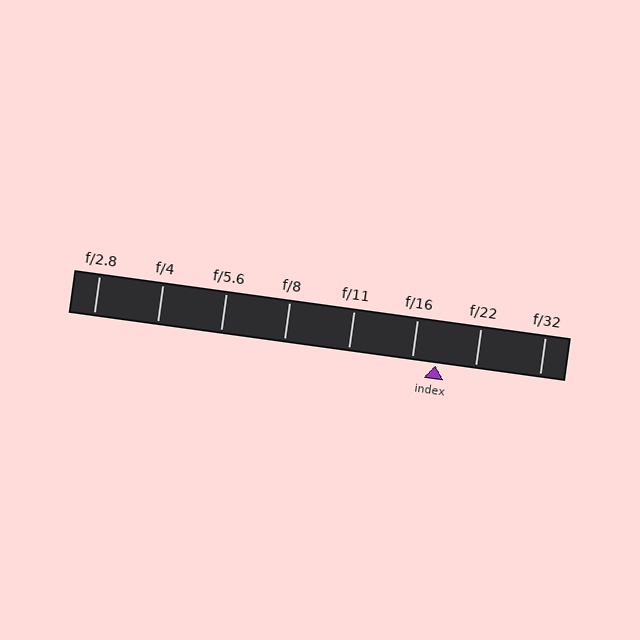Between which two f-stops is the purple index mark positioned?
The index mark is between f/16 and f/22.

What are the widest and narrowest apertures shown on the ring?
The widest aperture shown is f/2.8 and the narrowest is f/32.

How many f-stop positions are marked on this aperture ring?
There are 8 f-stop positions marked.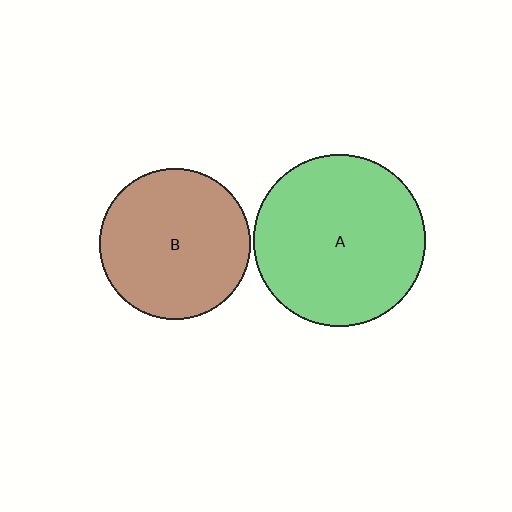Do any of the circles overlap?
No, none of the circles overlap.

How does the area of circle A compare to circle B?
Approximately 1.3 times.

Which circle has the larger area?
Circle A (green).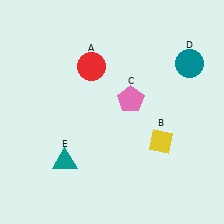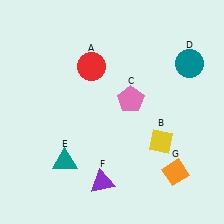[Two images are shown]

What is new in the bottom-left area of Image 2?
A purple triangle (F) was added in the bottom-left area of Image 2.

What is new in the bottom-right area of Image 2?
An orange diamond (G) was added in the bottom-right area of Image 2.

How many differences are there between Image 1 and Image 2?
There are 2 differences between the two images.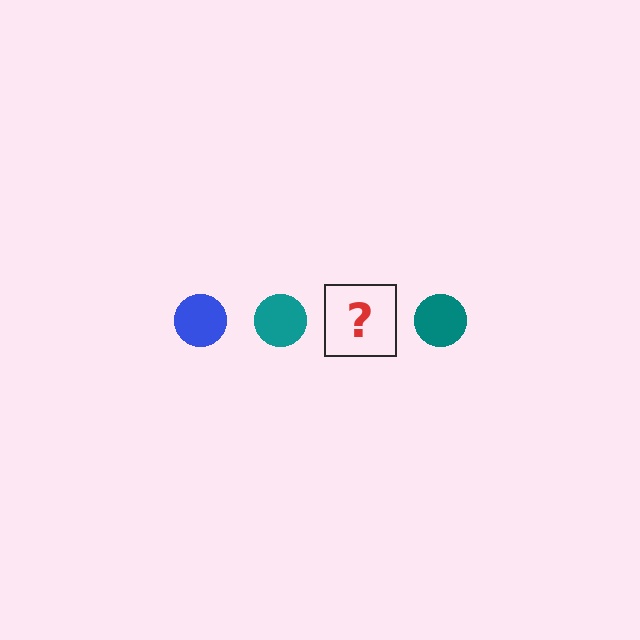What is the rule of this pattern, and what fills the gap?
The rule is that the pattern cycles through blue, teal circles. The gap should be filled with a blue circle.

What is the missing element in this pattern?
The missing element is a blue circle.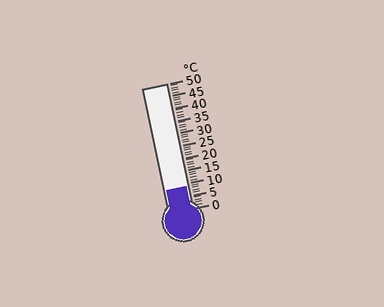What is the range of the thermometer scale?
The thermometer scale ranges from 0°C to 50°C.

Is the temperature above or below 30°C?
The temperature is below 30°C.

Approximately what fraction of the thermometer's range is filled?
The thermometer is filled to approximately 20% of its range.